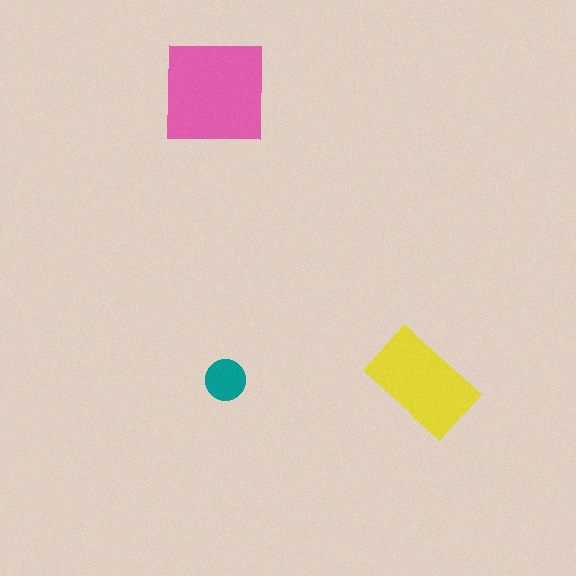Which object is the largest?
The pink square.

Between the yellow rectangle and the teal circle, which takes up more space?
The yellow rectangle.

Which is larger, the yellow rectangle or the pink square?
The pink square.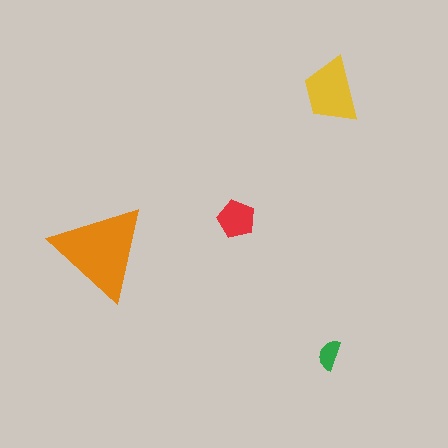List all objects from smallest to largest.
The green semicircle, the red pentagon, the yellow trapezoid, the orange triangle.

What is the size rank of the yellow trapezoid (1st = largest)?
2nd.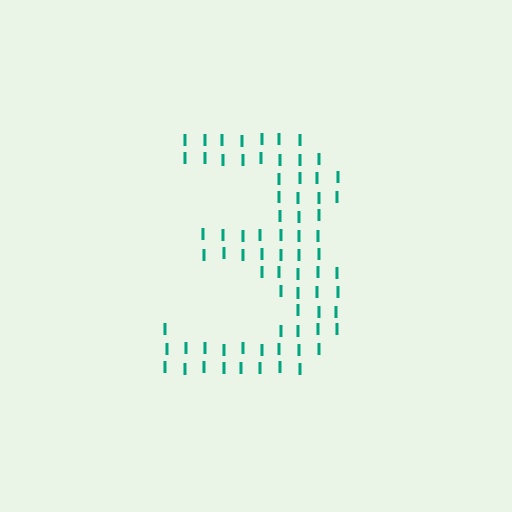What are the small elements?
The small elements are letter I's.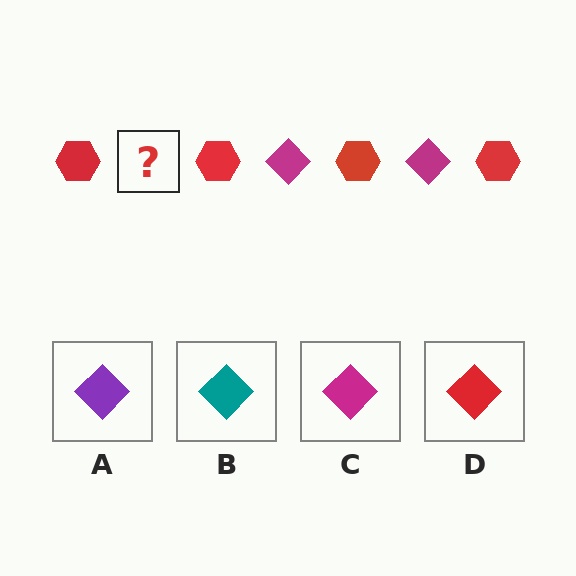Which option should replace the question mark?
Option C.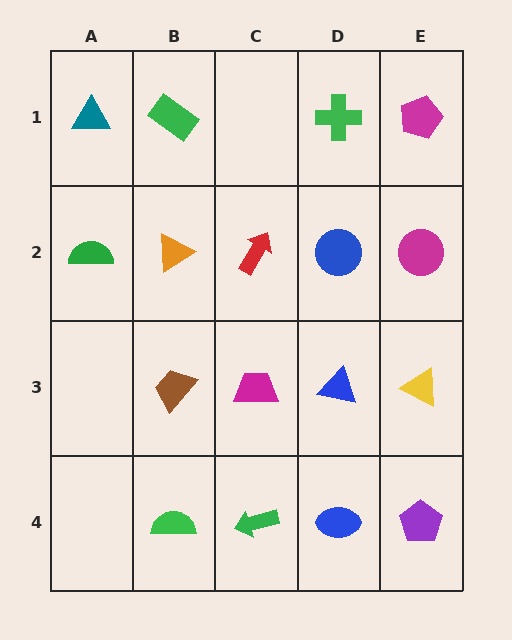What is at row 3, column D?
A blue triangle.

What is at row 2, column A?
A green semicircle.